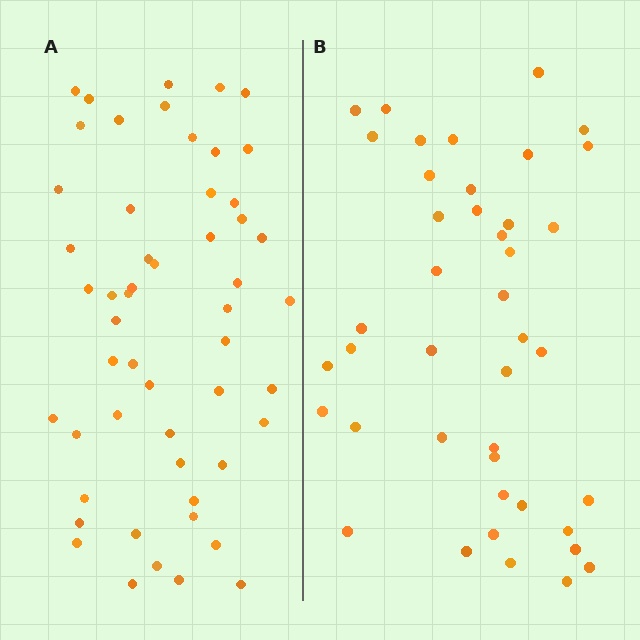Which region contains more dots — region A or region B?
Region A (the left region) has more dots.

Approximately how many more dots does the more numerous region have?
Region A has roughly 12 or so more dots than region B.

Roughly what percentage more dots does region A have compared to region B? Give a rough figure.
About 25% more.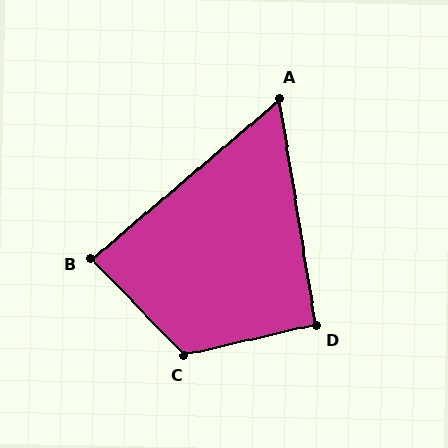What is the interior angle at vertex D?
Approximately 93 degrees (approximately right).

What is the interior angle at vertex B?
Approximately 87 degrees (approximately right).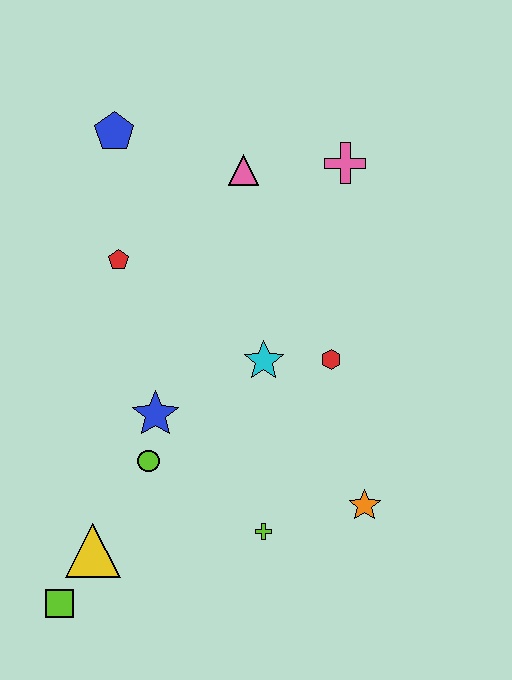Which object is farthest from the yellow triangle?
The pink cross is farthest from the yellow triangle.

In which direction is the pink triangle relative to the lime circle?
The pink triangle is above the lime circle.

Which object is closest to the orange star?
The lime cross is closest to the orange star.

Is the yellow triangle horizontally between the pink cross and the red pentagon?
No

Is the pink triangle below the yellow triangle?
No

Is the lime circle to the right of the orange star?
No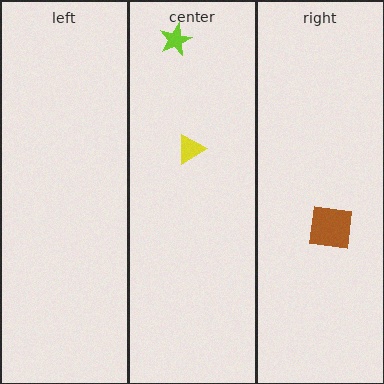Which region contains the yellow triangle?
The center region.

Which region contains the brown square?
The right region.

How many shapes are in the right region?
1.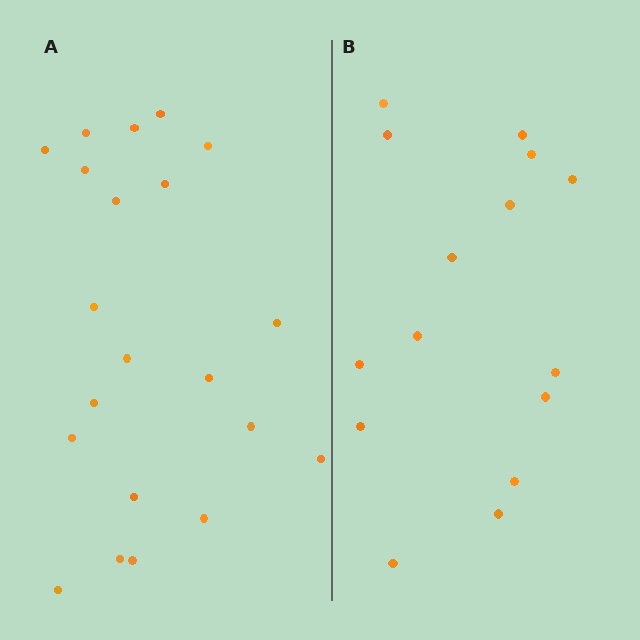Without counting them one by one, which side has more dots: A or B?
Region A (the left region) has more dots.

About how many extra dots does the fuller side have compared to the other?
Region A has about 6 more dots than region B.